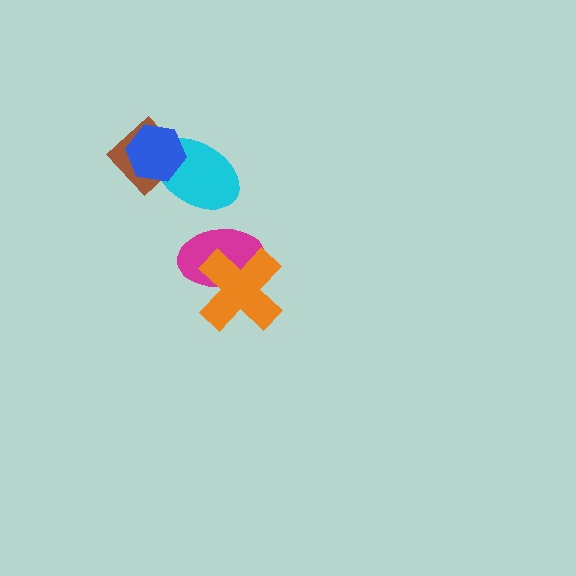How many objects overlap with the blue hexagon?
2 objects overlap with the blue hexagon.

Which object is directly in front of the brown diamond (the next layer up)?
The cyan ellipse is directly in front of the brown diamond.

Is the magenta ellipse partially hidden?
Yes, it is partially covered by another shape.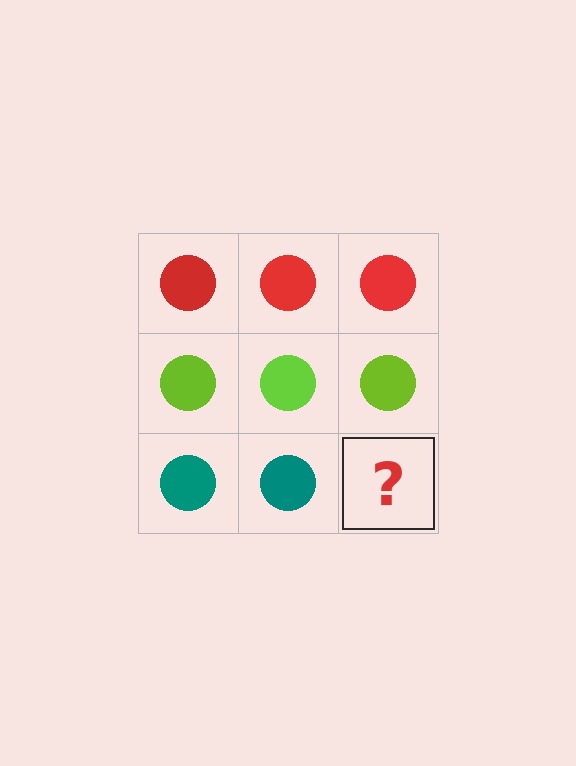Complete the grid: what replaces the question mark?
The question mark should be replaced with a teal circle.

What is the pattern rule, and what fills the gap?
The rule is that each row has a consistent color. The gap should be filled with a teal circle.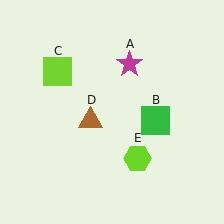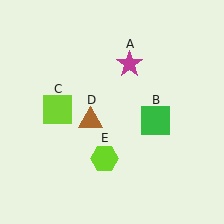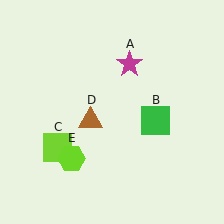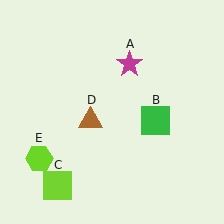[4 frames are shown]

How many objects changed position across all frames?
2 objects changed position: lime square (object C), lime hexagon (object E).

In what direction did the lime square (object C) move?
The lime square (object C) moved down.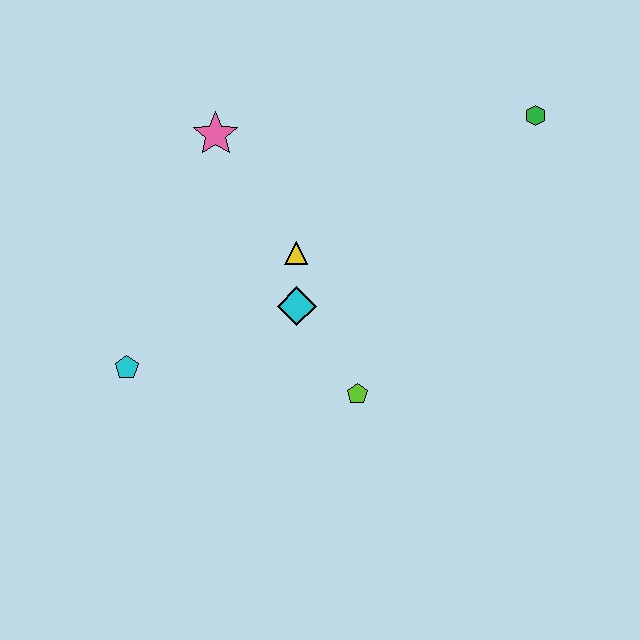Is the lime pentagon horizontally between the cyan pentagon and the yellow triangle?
No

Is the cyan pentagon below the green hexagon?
Yes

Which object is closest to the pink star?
The yellow triangle is closest to the pink star.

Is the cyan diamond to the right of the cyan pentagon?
Yes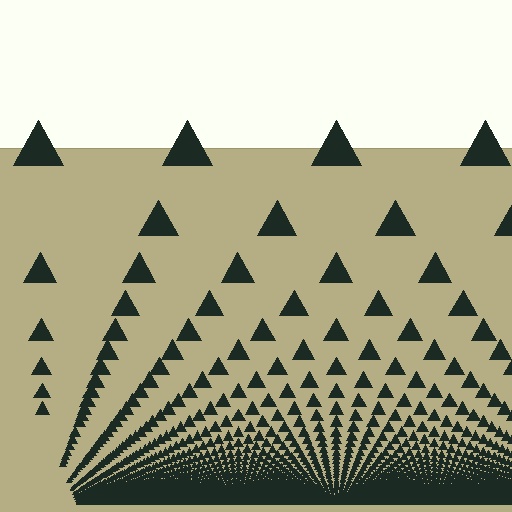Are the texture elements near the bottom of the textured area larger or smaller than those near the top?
Smaller. The gradient is inverted — elements near the bottom are smaller and denser.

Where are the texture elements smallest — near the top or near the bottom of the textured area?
Near the bottom.